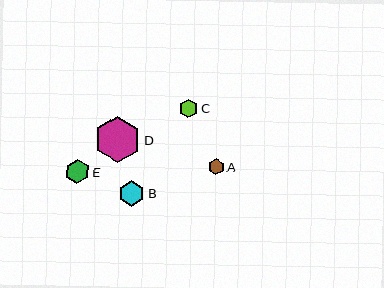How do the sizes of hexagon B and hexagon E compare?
Hexagon B and hexagon E are approximately the same size.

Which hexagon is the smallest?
Hexagon A is the smallest with a size of approximately 16 pixels.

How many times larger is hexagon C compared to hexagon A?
Hexagon C is approximately 1.2 times the size of hexagon A.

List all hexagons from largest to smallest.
From largest to smallest: D, B, E, C, A.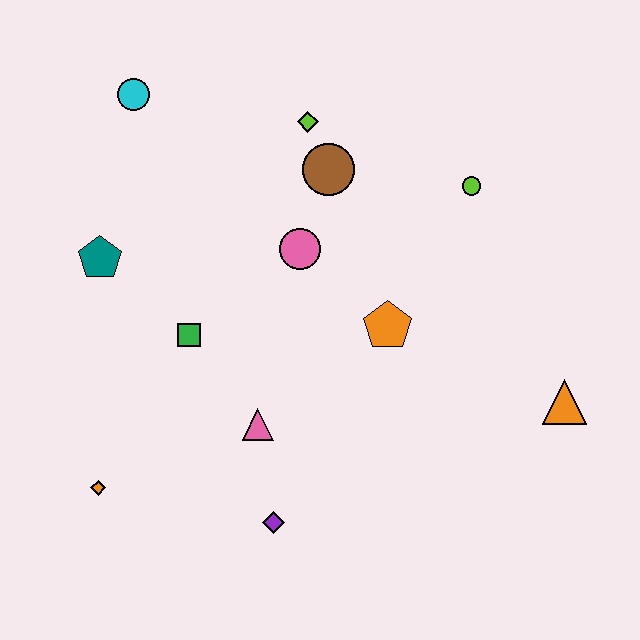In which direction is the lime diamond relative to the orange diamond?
The lime diamond is above the orange diamond.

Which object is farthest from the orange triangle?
The cyan circle is farthest from the orange triangle.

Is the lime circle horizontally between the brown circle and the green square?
No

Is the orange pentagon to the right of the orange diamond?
Yes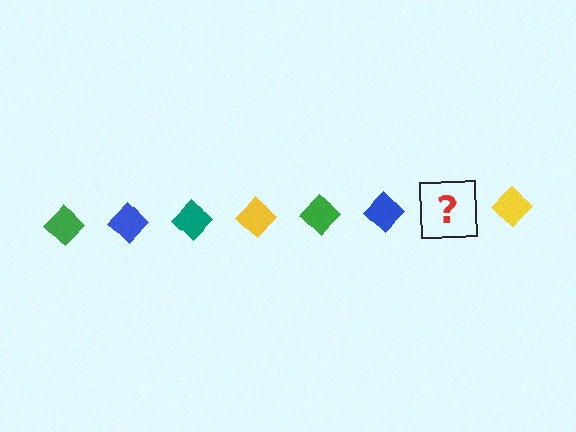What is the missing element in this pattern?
The missing element is a teal diamond.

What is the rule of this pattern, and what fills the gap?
The rule is that the pattern cycles through green, blue, teal, yellow diamonds. The gap should be filled with a teal diamond.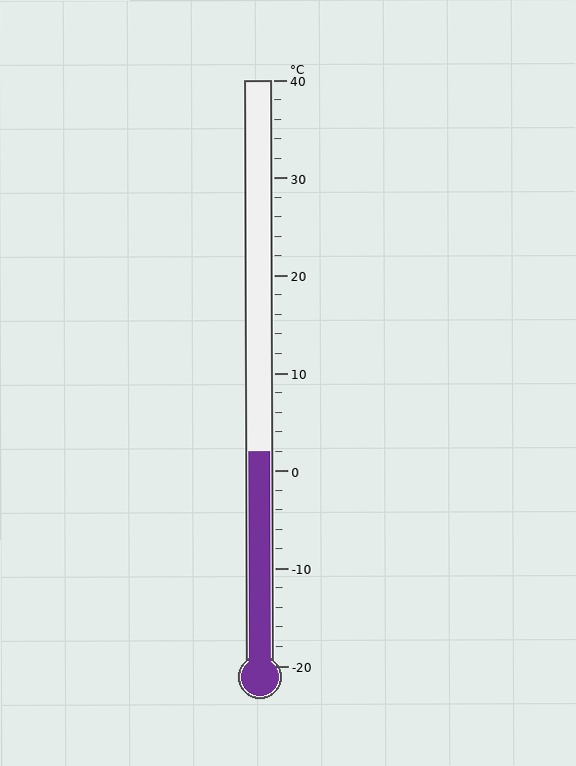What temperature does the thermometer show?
The thermometer shows approximately 2°C.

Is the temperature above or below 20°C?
The temperature is below 20°C.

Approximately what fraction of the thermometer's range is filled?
The thermometer is filled to approximately 35% of its range.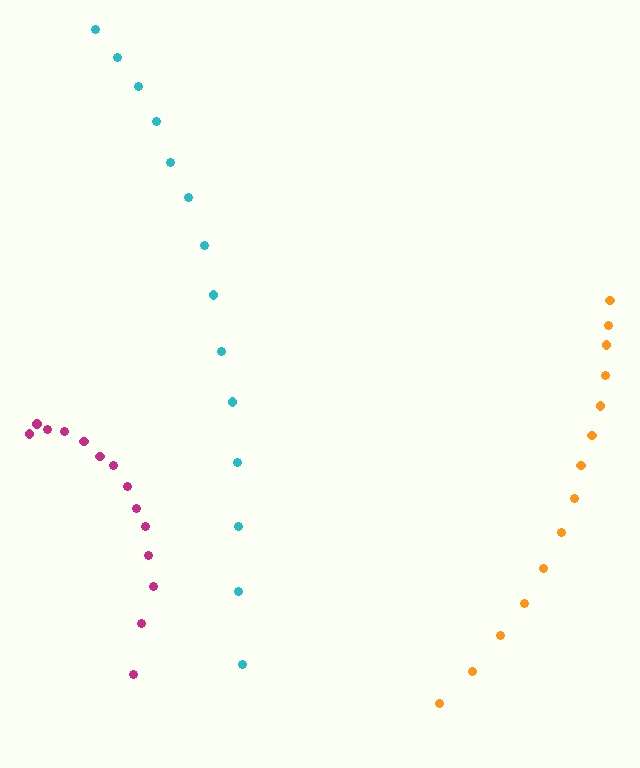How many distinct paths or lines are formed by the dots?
There are 3 distinct paths.